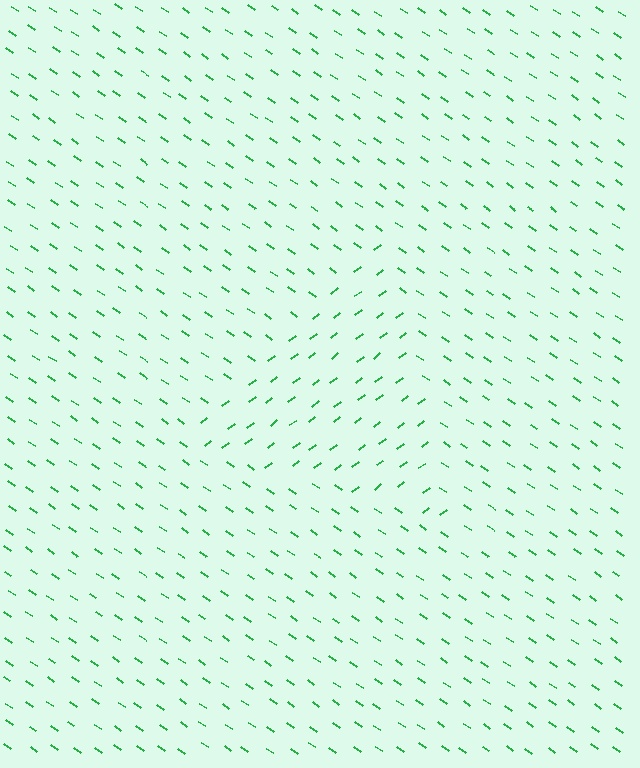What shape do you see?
I see a triangle.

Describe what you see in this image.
The image is filled with small green line segments. A triangle region in the image has lines oriented differently from the surrounding lines, creating a visible texture boundary.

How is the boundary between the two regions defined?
The boundary is defined purely by a change in line orientation (approximately 72 degrees difference). All lines are the same color and thickness.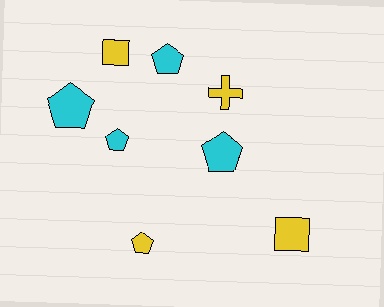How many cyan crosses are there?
There are no cyan crosses.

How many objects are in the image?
There are 8 objects.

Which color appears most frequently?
Cyan, with 4 objects.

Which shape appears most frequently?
Pentagon, with 5 objects.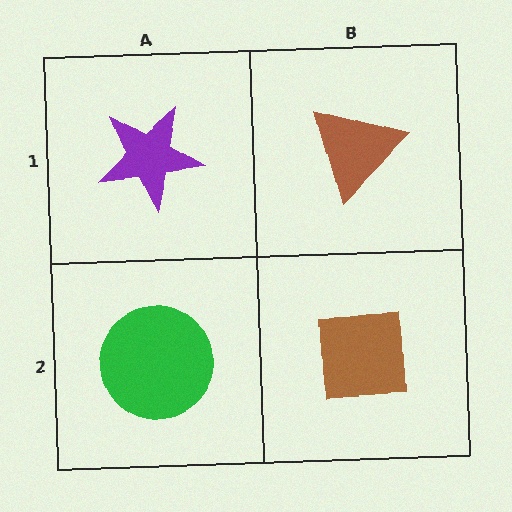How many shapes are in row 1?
2 shapes.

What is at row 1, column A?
A purple star.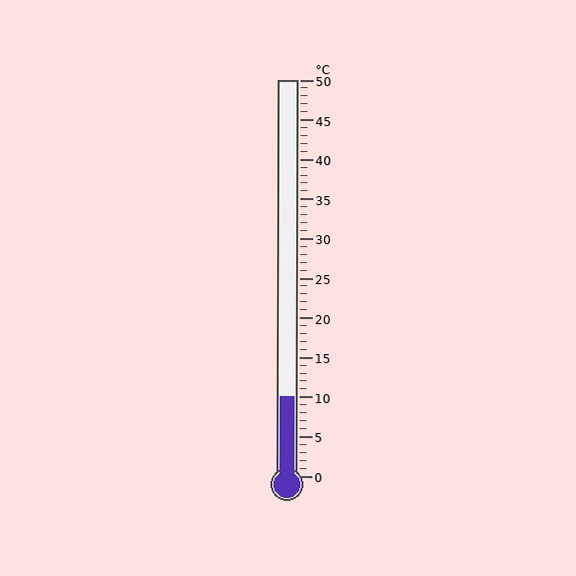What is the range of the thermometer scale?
The thermometer scale ranges from 0°C to 50°C.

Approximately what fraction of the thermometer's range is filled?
The thermometer is filled to approximately 20% of its range.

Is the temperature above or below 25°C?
The temperature is below 25°C.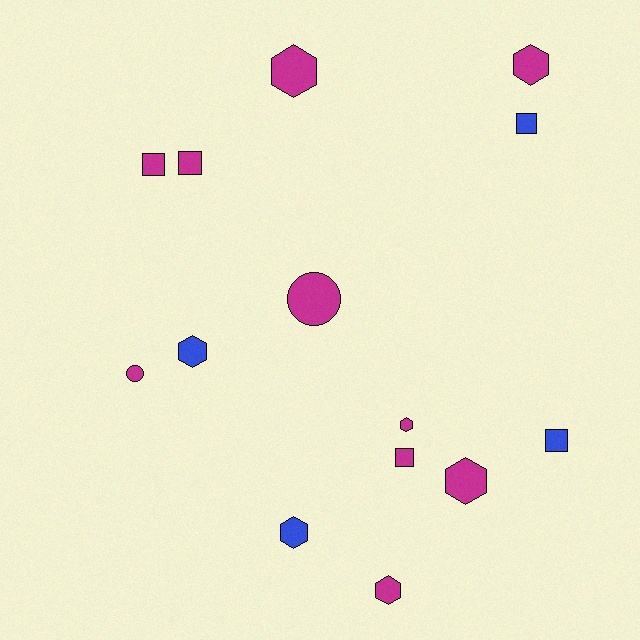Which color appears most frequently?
Magenta, with 10 objects.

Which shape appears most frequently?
Hexagon, with 7 objects.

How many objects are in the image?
There are 14 objects.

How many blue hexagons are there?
There are 2 blue hexagons.